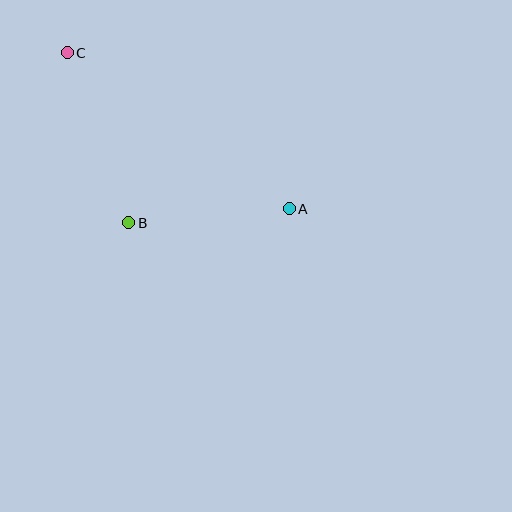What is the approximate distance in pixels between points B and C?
The distance between B and C is approximately 181 pixels.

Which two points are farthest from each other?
Points A and C are farthest from each other.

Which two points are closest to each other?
Points A and B are closest to each other.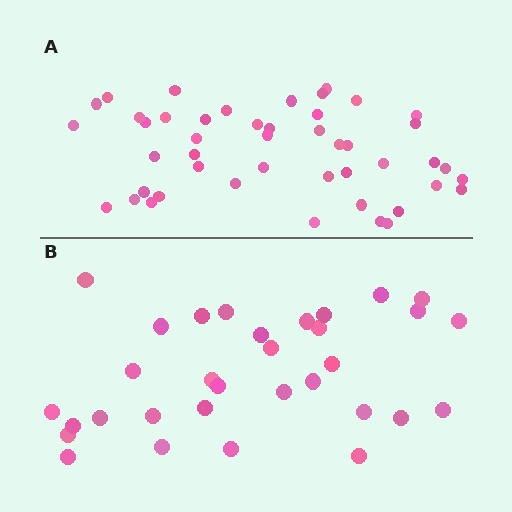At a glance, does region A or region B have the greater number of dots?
Region A (the top region) has more dots.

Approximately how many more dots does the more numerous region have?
Region A has approximately 15 more dots than region B.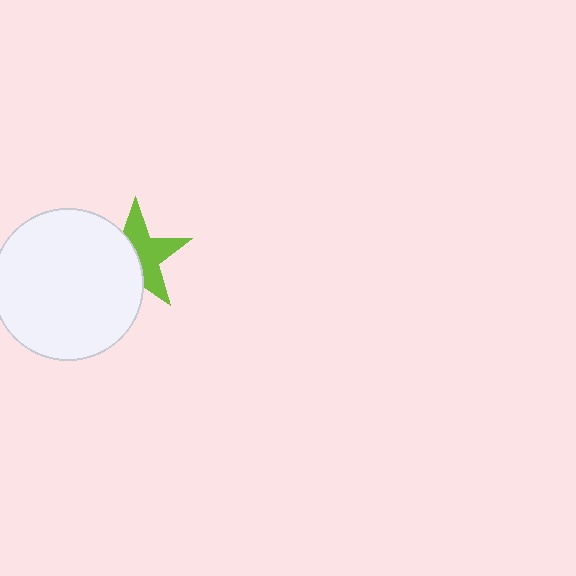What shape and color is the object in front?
The object in front is a white circle.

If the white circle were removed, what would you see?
You would see the complete lime star.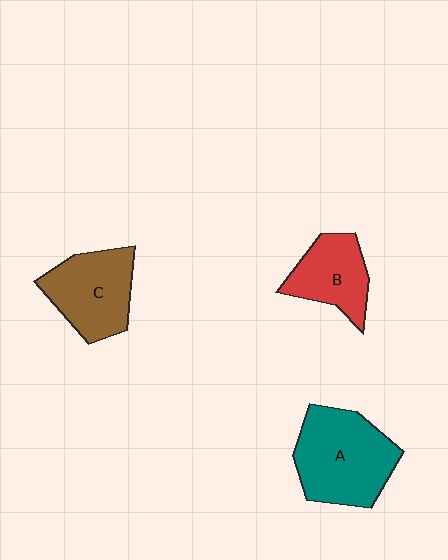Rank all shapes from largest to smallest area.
From largest to smallest: A (teal), C (brown), B (red).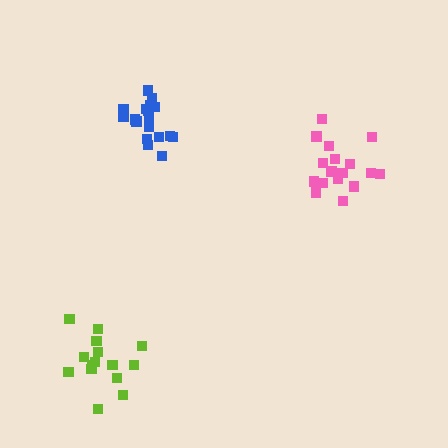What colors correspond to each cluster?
The clusters are colored: lime, blue, pink.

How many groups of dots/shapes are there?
There are 3 groups.